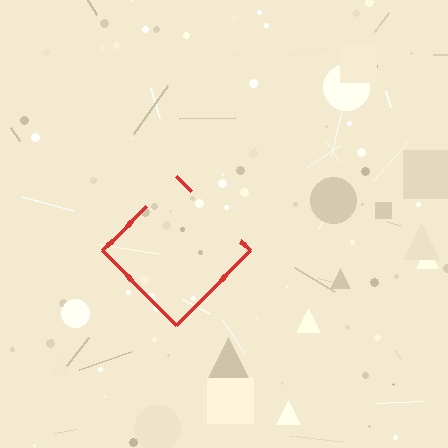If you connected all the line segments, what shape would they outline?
They would outline a diamond.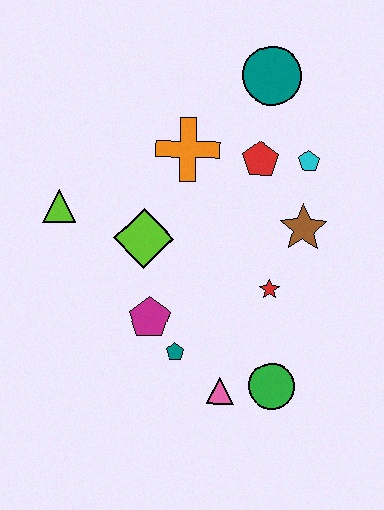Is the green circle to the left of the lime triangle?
No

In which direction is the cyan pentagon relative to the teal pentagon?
The cyan pentagon is above the teal pentagon.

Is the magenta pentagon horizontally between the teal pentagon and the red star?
No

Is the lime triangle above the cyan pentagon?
No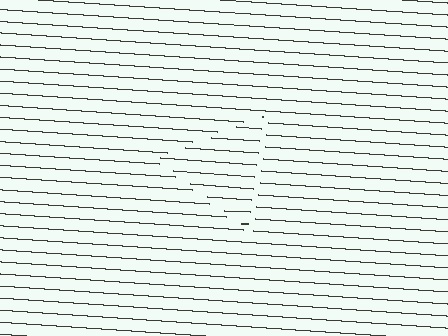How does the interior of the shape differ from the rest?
The interior of the shape contains the same grating, shifted by half a period — the contour is defined by the phase discontinuity where line-ends from the inner and outer gratings abut.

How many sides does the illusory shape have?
3 sides — the line-ends trace a triangle.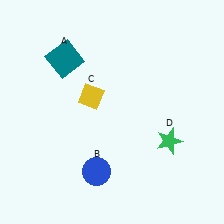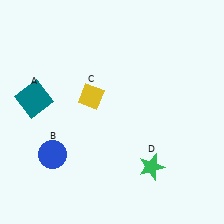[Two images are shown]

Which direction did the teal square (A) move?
The teal square (A) moved down.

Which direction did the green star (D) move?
The green star (D) moved down.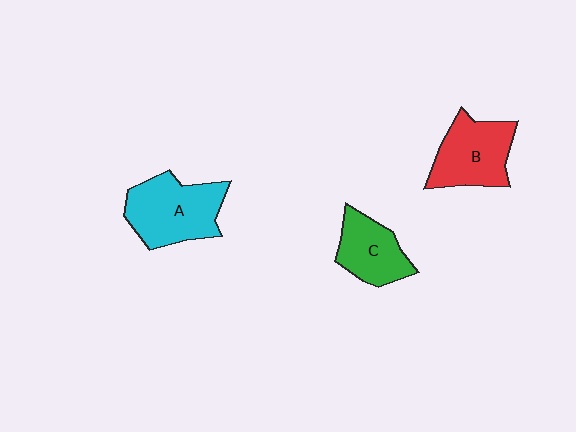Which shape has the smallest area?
Shape C (green).